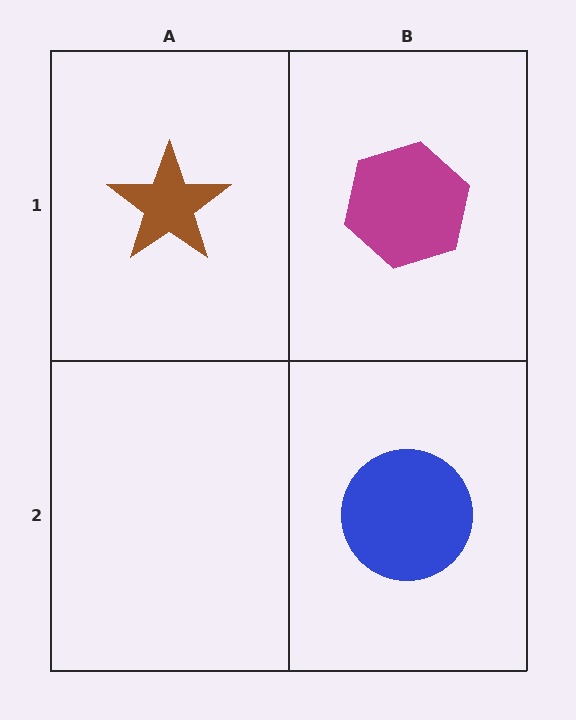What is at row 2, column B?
A blue circle.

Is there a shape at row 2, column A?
No, that cell is empty.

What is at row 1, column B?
A magenta hexagon.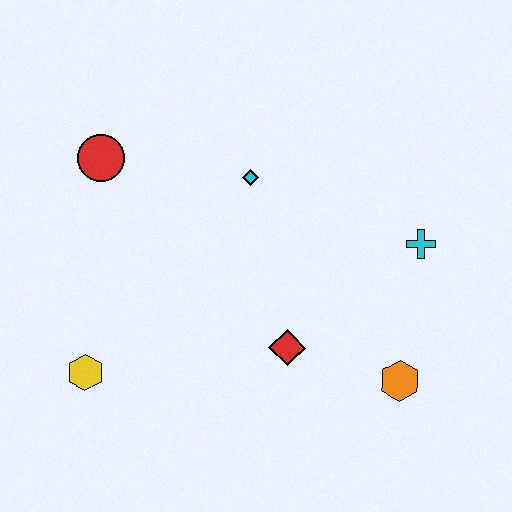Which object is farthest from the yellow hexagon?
The cyan cross is farthest from the yellow hexagon.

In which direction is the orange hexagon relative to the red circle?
The orange hexagon is to the right of the red circle.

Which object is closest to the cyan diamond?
The red circle is closest to the cyan diamond.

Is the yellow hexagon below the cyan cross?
Yes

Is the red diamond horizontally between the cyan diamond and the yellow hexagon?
No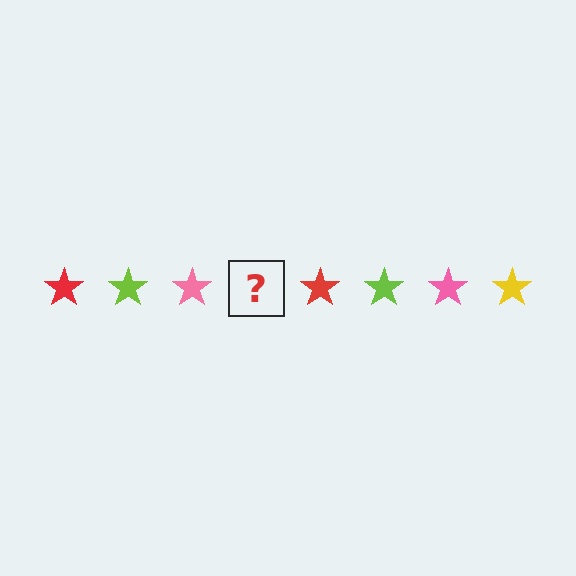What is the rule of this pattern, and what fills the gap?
The rule is that the pattern cycles through red, lime, pink, yellow stars. The gap should be filled with a yellow star.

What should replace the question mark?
The question mark should be replaced with a yellow star.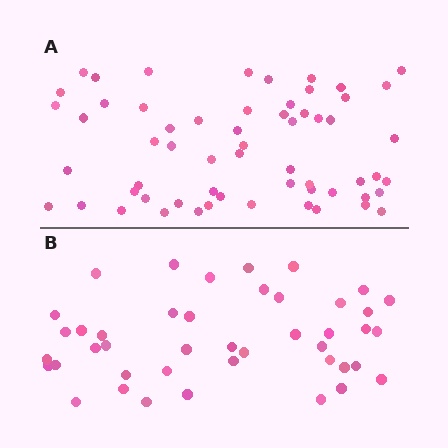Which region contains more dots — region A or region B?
Region A (the top region) has more dots.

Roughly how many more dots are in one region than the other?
Region A has approximately 15 more dots than region B.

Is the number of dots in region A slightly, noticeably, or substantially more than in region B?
Region A has noticeably more, but not dramatically so. The ratio is roughly 1.4 to 1.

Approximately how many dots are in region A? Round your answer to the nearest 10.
About 60 dots.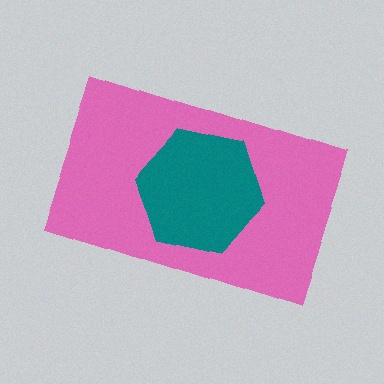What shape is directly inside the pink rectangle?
The teal hexagon.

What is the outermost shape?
The pink rectangle.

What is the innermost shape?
The teal hexagon.